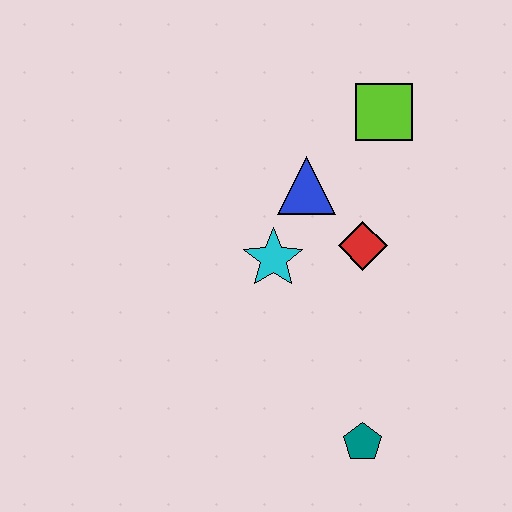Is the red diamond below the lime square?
Yes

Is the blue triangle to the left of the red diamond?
Yes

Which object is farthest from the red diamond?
The teal pentagon is farthest from the red diamond.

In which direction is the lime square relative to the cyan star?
The lime square is above the cyan star.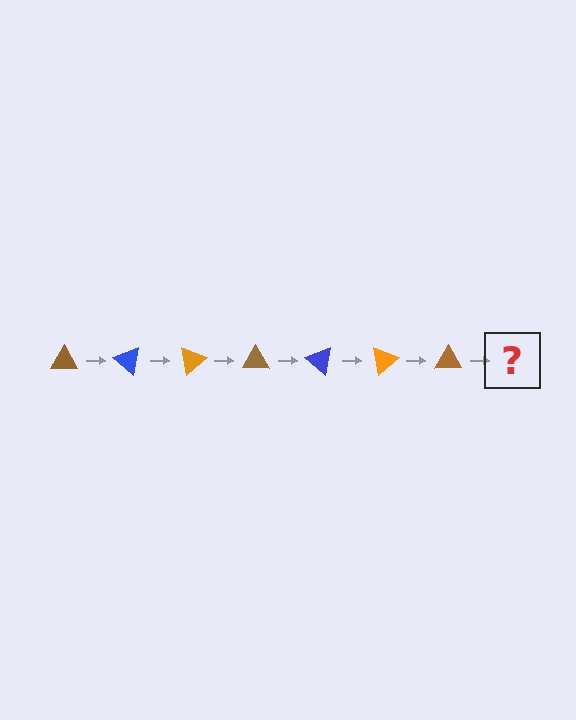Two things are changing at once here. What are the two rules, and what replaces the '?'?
The two rules are that it rotates 40 degrees each step and the color cycles through brown, blue, and orange. The '?' should be a blue triangle, rotated 280 degrees from the start.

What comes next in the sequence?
The next element should be a blue triangle, rotated 280 degrees from the start.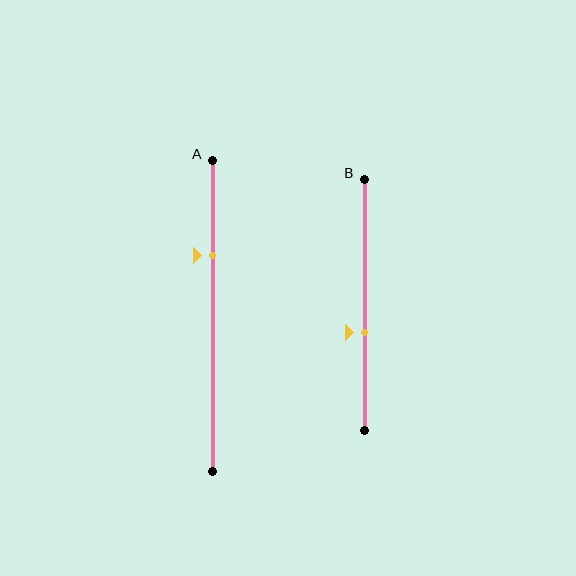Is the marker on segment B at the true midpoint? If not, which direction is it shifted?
No, the marker on segment B is shifted downward by about 11% of the segment length.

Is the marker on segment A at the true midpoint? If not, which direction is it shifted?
No, the marker on segment A is shifted upward by about 19% of the segment length.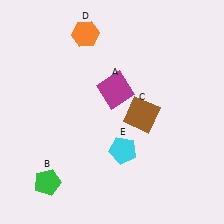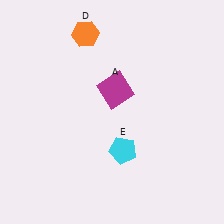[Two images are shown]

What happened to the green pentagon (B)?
The green pentagon (B) was removed in Image 2. It was in the bottom-left area of Image 1.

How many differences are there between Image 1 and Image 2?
There are 2 differences between the two images.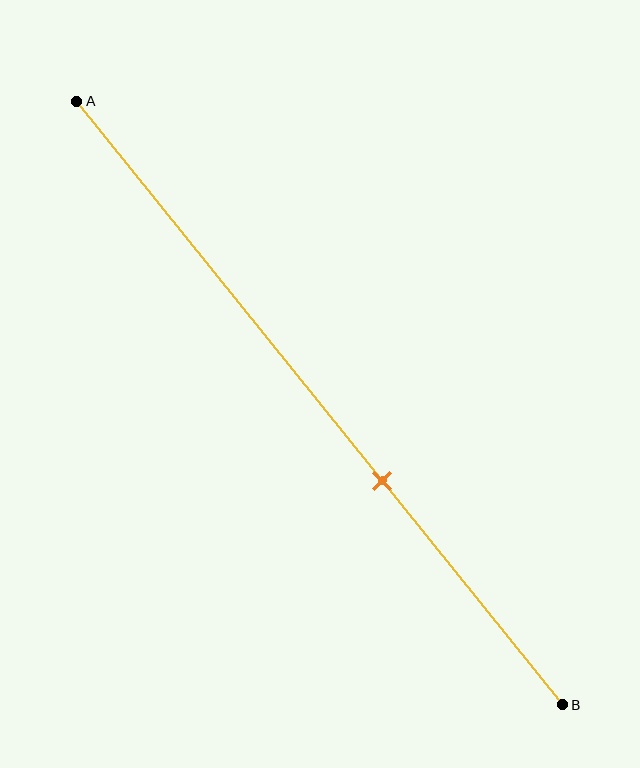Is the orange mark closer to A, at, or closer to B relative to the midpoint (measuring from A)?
The orange mark is closer to point B than the midpoint of segment AB.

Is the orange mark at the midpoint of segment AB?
No, the mark is at about 65% from A, not at the 50% midpoint.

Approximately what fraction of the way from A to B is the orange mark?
The orange mark is approximately 65% of the way from A to B.